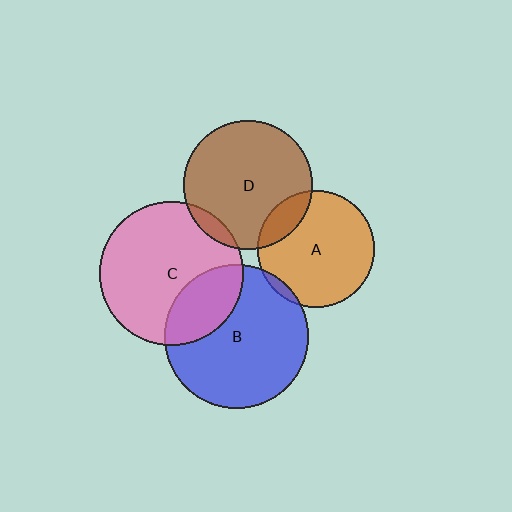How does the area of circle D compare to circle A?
Approximately 1.2 times.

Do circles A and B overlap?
Yes.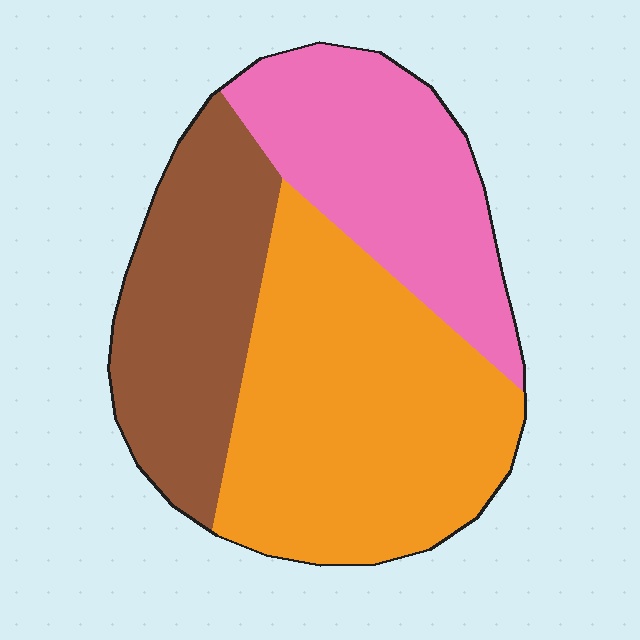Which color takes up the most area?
Orange, at roughly 45%.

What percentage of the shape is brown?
Brown takes up between a sixth and a third of the shape.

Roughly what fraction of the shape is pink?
Pink takes up about one quarter (1/4) of the shape.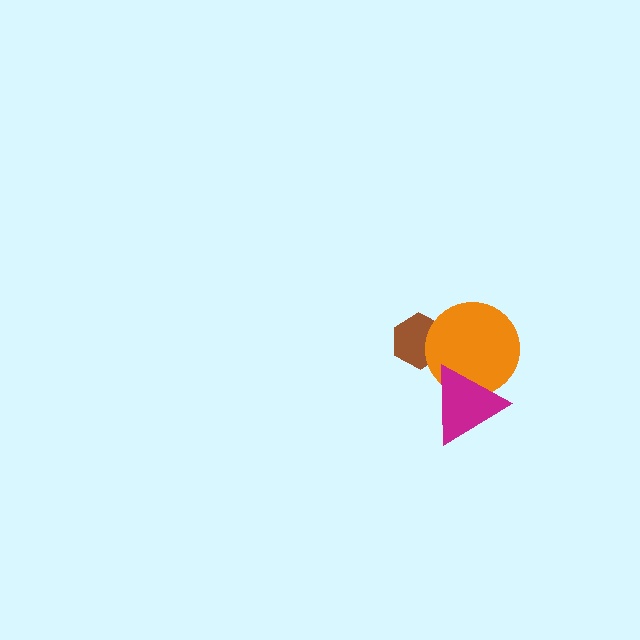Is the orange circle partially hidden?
Yes, it is partially covered by another shape.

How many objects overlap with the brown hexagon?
1 object overlaps with the brown hexagon.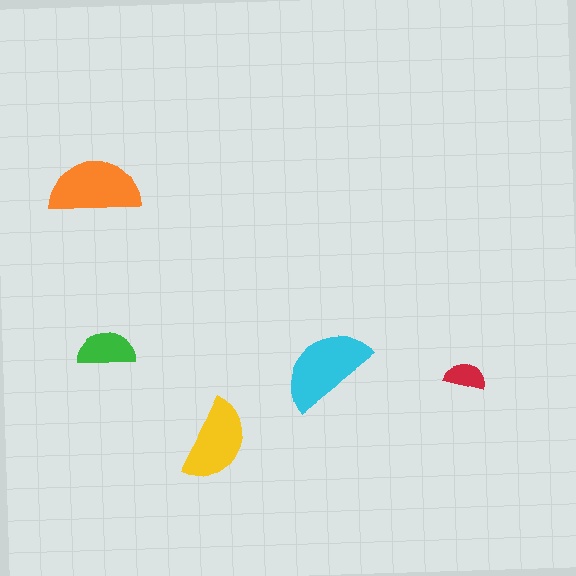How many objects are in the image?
There are 5 objects in the image.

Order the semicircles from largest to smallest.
the cyan one, the orange one, the yellow one, the green one, the red one.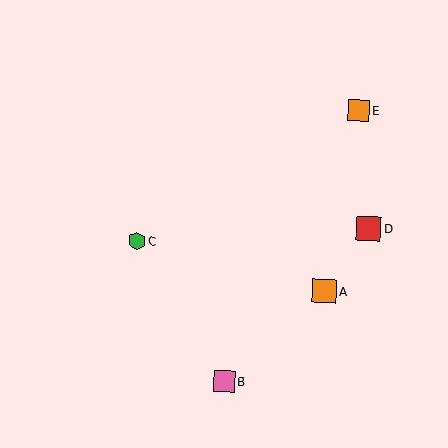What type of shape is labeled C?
Shape C is a green hexagon.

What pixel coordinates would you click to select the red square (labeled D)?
Click at (369, 228) to select the red square D.